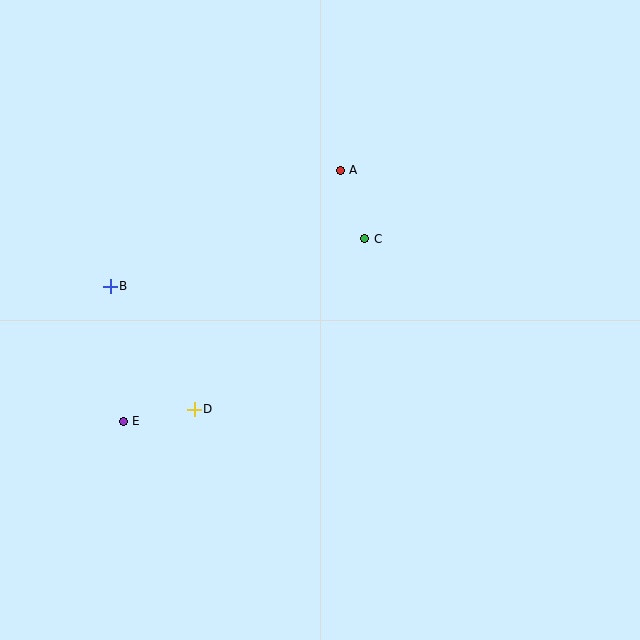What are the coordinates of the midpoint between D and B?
The midpoint between D and B is at (152, 348).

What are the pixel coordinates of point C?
Point C is at (365, 239).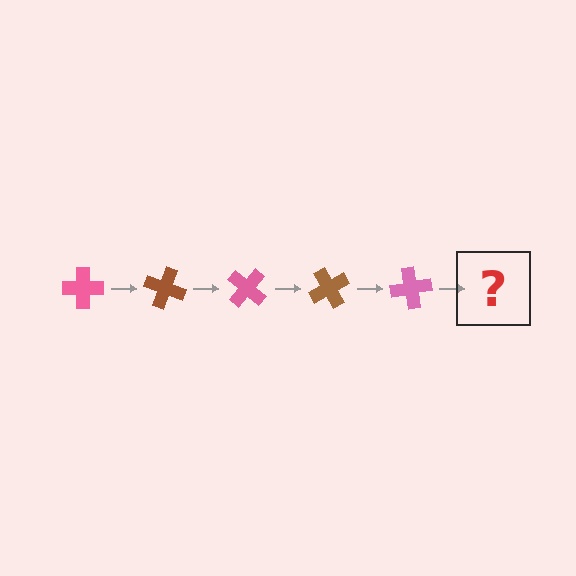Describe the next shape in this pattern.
It should be a brown cross, rotated 100 degrees from the start.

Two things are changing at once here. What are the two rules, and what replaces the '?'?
The two rules are that it rotates 20 degrees each step and the color cycles through pink and brown. The '?' should be a brown cross, rotated 100 degrees from the start.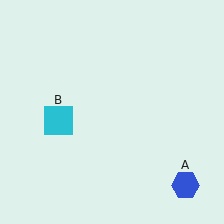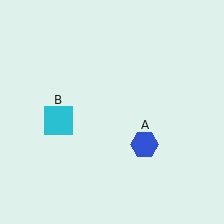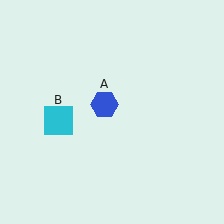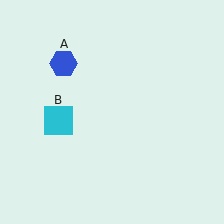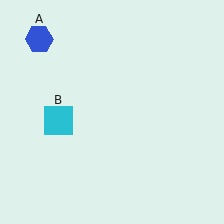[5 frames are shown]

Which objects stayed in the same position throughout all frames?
Cyan square (object B) remained stationary.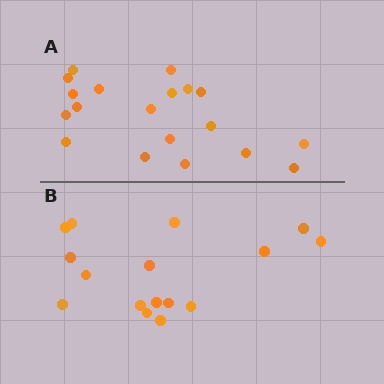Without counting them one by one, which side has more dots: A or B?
Region A (the top region) has more dots.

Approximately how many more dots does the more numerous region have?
Region A has just a few more — roughly 2 or 3 more dots than region B.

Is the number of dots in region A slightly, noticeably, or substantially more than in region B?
Region A has only slightly more — the two regions are fairly close. The ratio is roughly 1.2 to 1.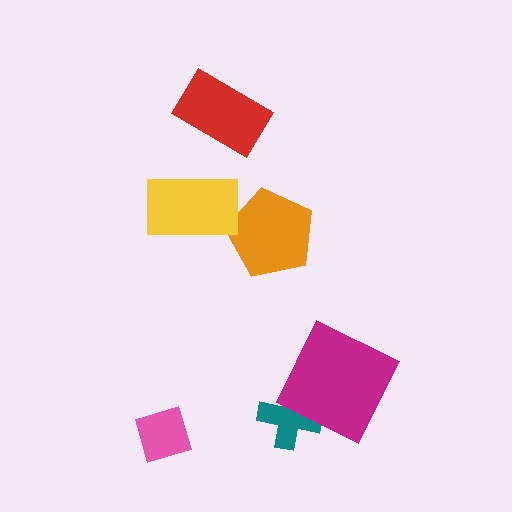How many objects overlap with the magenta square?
1 object overlaps with the magenta square.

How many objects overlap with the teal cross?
1 object overlaps with the teal cross.